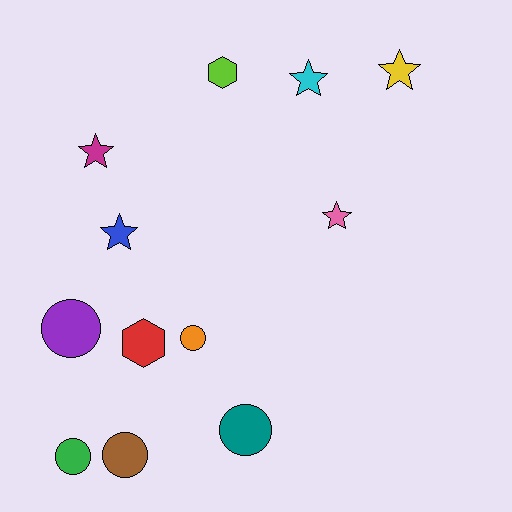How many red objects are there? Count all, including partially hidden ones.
There is 1 red object.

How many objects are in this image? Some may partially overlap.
There are 12 objects.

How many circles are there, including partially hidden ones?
There are 5 circles.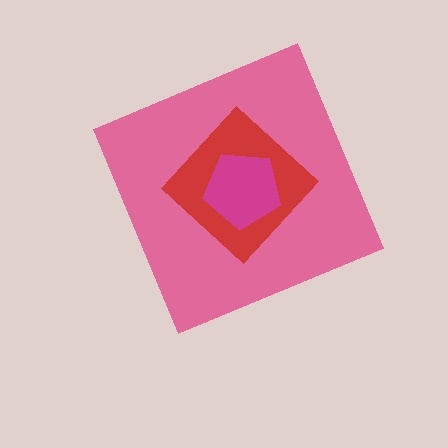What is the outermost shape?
The pink diamond.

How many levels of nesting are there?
3.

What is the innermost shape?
The magenta pentagon.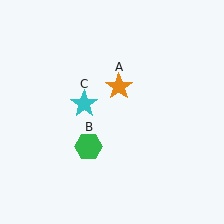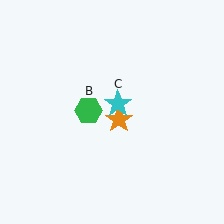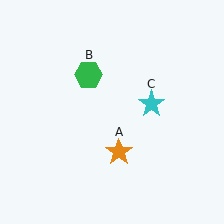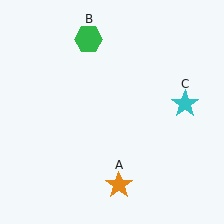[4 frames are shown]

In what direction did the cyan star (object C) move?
The cyan star (object C) moved right.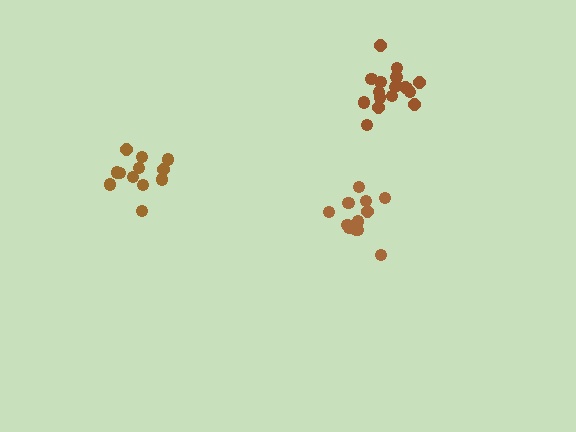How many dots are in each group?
Group 1: 12 dots, Group 2: 12 dots, Group 3: 18 dots (42 total).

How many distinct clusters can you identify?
There are 3 distinct clusters.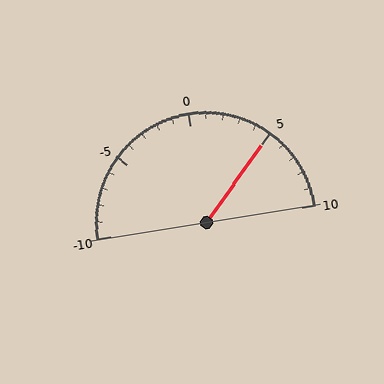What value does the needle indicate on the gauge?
The needle indicates approximately 5.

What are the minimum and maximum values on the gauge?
The gauge ranges from -10 to 10.